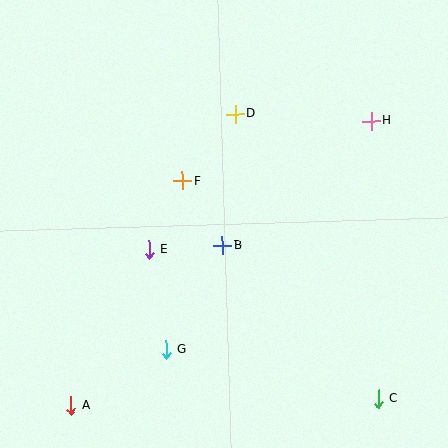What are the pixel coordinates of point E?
Point E is at (149, 249).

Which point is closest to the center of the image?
Point B at (222, 246) is closest to the center.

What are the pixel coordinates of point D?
Point D is at (235, 114).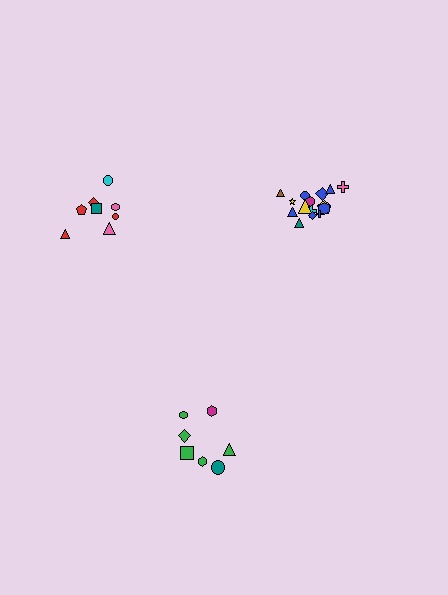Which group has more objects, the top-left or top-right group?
The top-right group.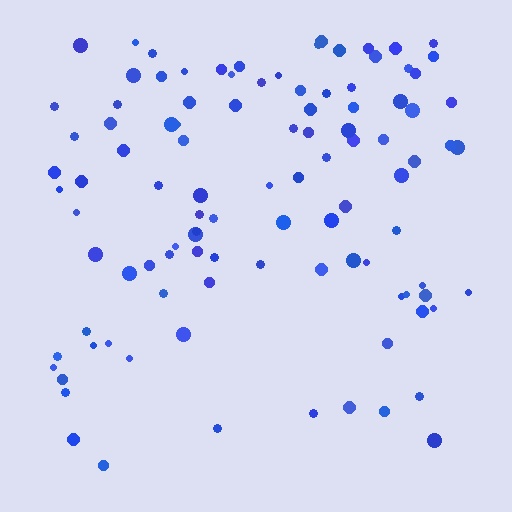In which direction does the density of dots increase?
From bottom to top, with the top side densest.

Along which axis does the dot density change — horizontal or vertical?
Vertical.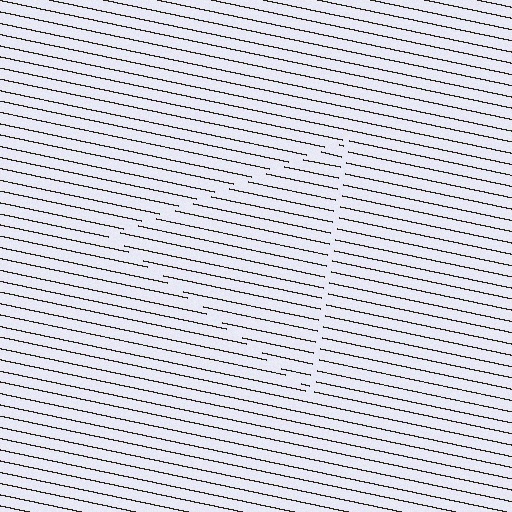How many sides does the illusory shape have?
3 sides — the line-ends trace a triangle.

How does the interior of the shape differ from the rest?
The interior of the shape contains the same grating, shifted by half a period — the contour is defined by the phase discontinuity where line-ends from the inner and outer gratings abut.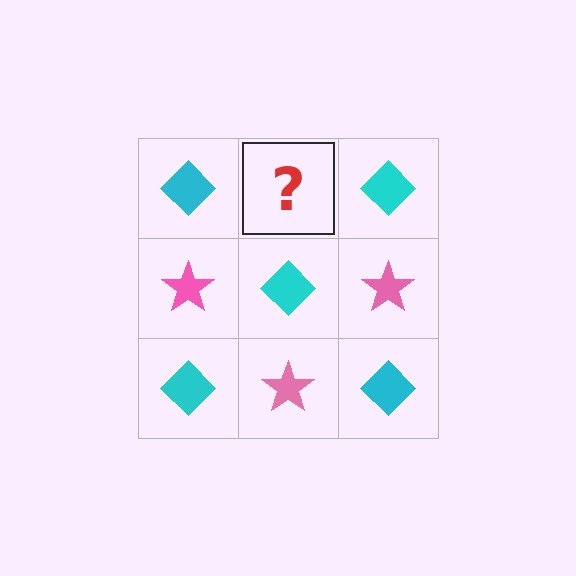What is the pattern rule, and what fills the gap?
The rule is that it alternates cyan diamond and pink star in a checkerboard pattern. The gap should be filled with a pink star.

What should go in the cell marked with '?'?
The missing cell should contain a pink star.